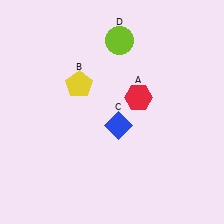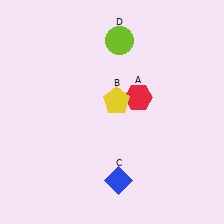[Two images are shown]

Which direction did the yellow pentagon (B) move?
The yellow pentagon (B) moved right.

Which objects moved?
The objects that moved are: the yellow pentagon (B), the blue diamond (C).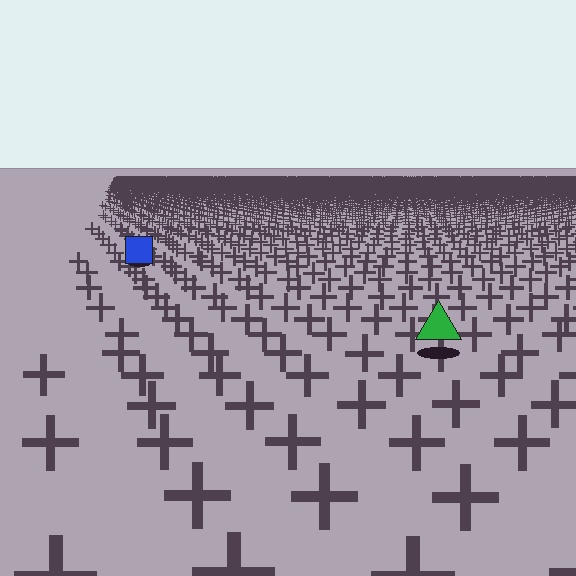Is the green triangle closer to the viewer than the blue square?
Yes. The green triangle is closer — you can tell from the texture gradient: the ground texture is coarser near it.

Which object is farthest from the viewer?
The blue square is farthest from the viewer. It appears smaller and the ground texture around it is denser.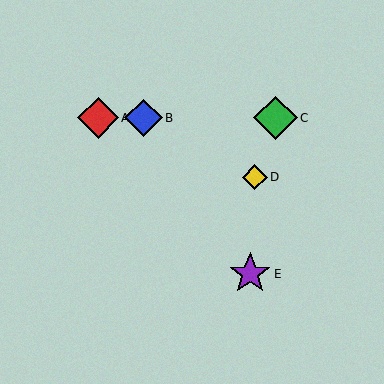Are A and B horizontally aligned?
Yes, both are at y≈118.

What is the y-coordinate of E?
Object E is at y≈274.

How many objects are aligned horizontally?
3 objects (A, B, C) are aligned horizontally.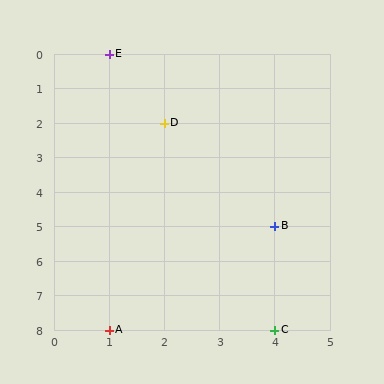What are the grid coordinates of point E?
Point E is at grid coordinates (1, 0).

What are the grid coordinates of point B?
Point B is at grid coordinates (4, 5).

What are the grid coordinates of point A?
Point A is at grid coordinates (1, 8).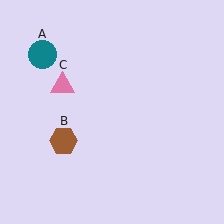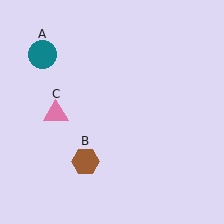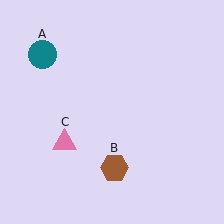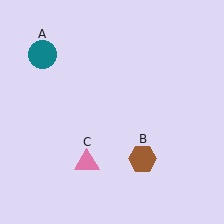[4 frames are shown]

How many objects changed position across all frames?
2 objects changed position: brown hexagon (object B), pink triangle (object C).